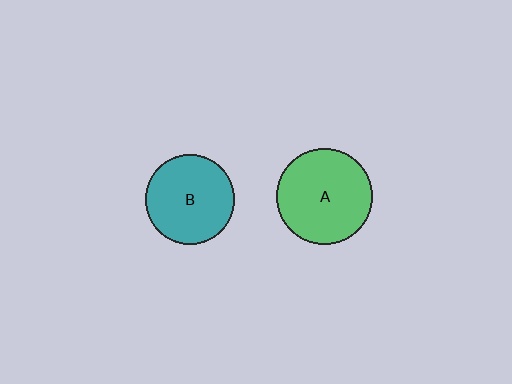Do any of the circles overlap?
No, none of the circles overlap.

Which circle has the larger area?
Circle A (green).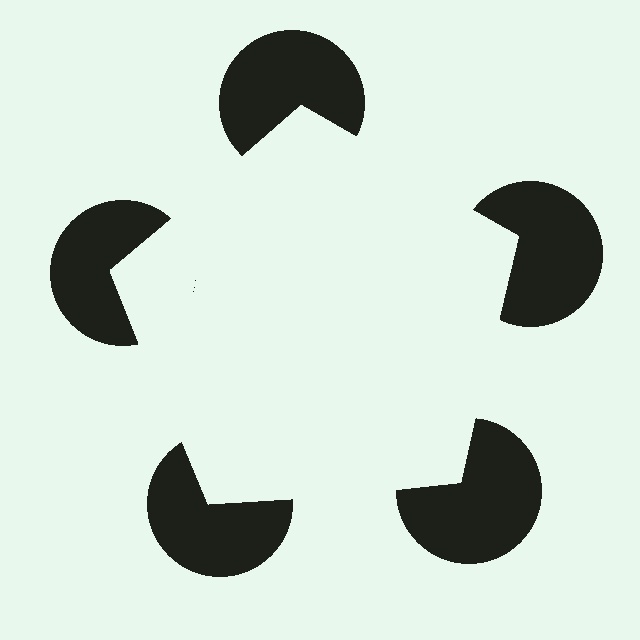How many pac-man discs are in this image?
There are 5 — one at each vertex of the illusory pentagon.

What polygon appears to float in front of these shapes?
An illusory pentagon — its edges are inferred from the aligned wedge cuts in the pac-man discs, not physically drawn.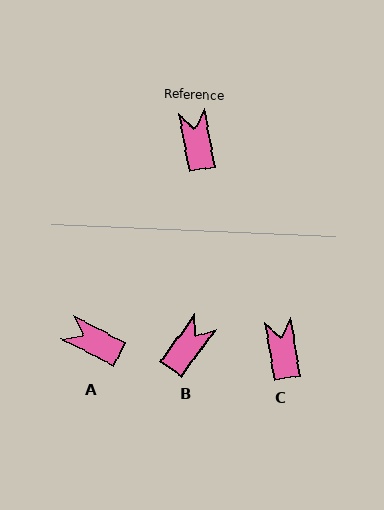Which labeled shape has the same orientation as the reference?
C.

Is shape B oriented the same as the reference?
No, it is off by about 46 degrees.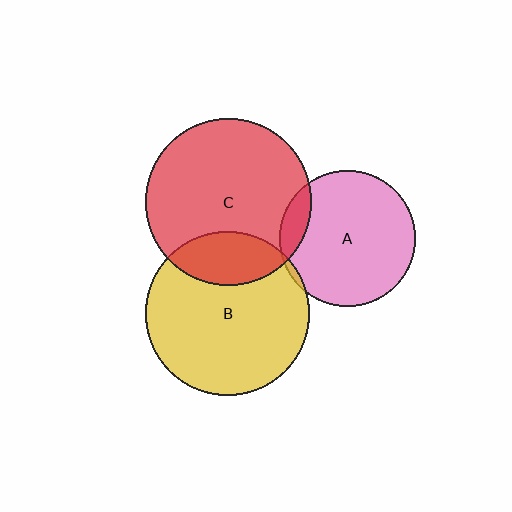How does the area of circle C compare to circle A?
Approximately 1.5 times.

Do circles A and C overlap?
Yes.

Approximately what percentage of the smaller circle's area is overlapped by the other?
Approximately 10%.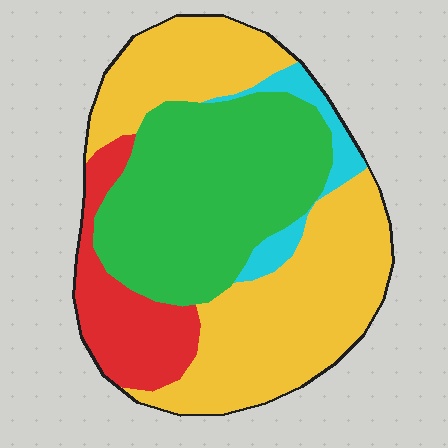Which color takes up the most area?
Yellow, at roughly 45%.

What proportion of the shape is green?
Green covers around 35% of the shape.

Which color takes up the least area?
Cyan, at roughly 5%.